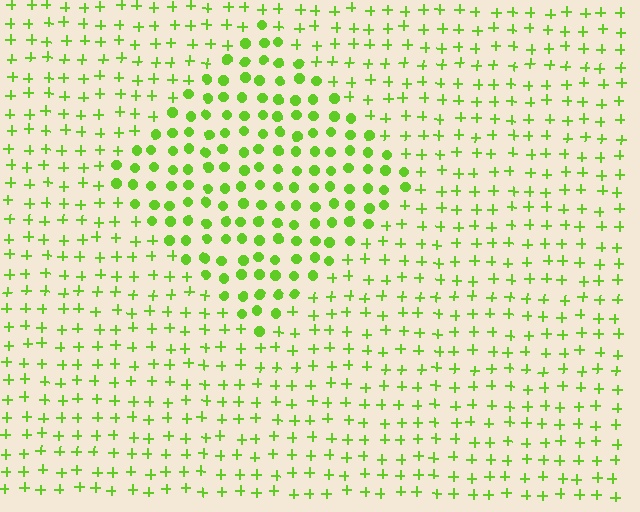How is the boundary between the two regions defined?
The boundary is defined by a change in element shape: circles inside vs. plus signs outside. All elements share the same color and spacing.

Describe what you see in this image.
The image is filled with small lime elements arranged in a uniform grid. A diamond-shaped region contains circles, while the surrounding area contains plus signs. The boundary is defined purely by the change in element shape.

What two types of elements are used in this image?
The image uses circles inside the diamond region and plus signs outside it.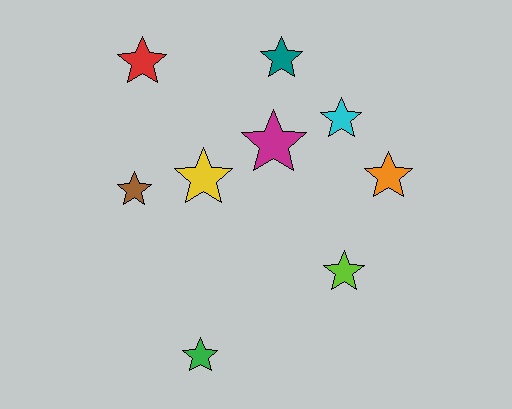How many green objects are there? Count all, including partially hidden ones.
There is 1 green object.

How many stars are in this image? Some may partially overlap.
There are 9 stars.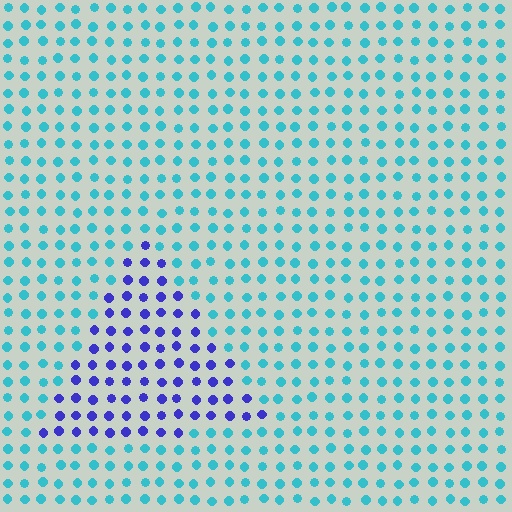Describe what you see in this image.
The image is filled with small cyan elements in a uniform arrangement. A triangle-shaped region is visible where the elements are tinted to a slightly different hue, forming a subtle color boundary.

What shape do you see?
I see a triangle.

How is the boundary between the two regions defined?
The boundary is defined purely by a slight shift in hue (about 60 degrees). Spacing, size, and orientation are identical on both sides.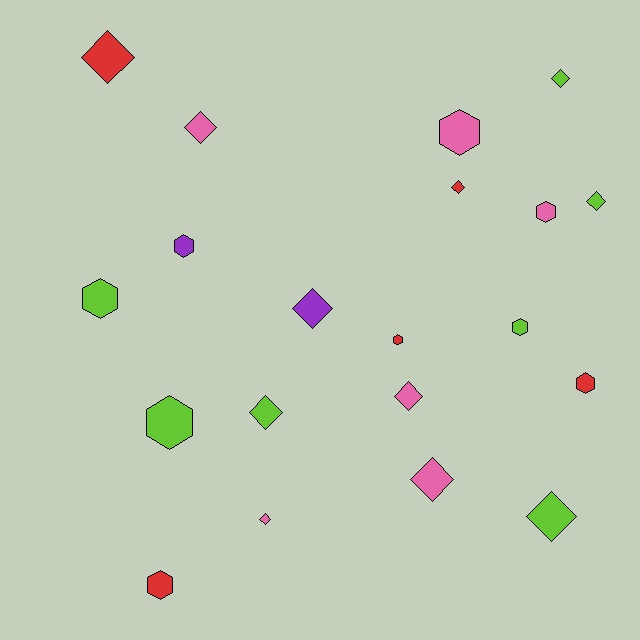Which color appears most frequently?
Lime, with 7 objects.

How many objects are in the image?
There are 20 objects.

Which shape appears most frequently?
Diamond, with 11 objects.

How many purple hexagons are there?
There is 1 purple hexagon.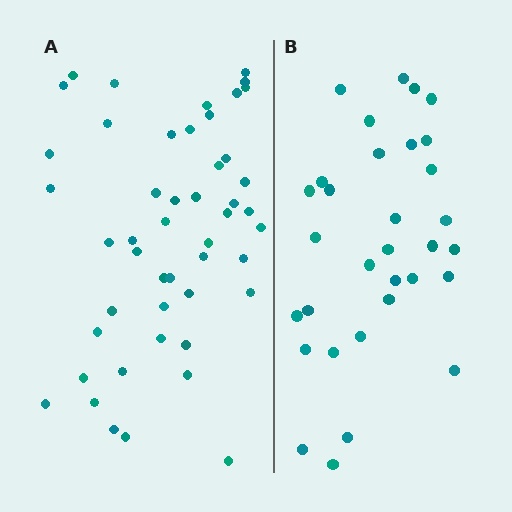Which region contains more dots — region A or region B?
Region A (the left region) has more dots.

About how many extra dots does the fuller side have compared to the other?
Region A has approximately 15 more dots than region B.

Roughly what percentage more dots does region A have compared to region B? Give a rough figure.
About 50% more.